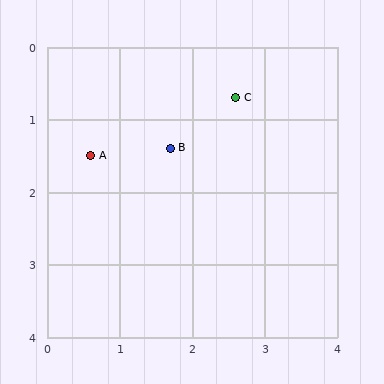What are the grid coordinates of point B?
Point B is at approximately (1.7, 1.4).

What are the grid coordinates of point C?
Point C is at approximately (2.6, 0.7).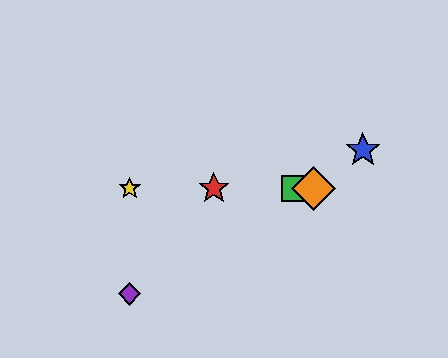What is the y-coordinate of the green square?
The green square is at y≈188.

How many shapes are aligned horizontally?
4 shapes (the red star, the green square, the yellow star, the orange diamond) are aligned horizontally.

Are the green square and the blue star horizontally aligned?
No, the green square is at y≈188 and the blue star is at y≈150.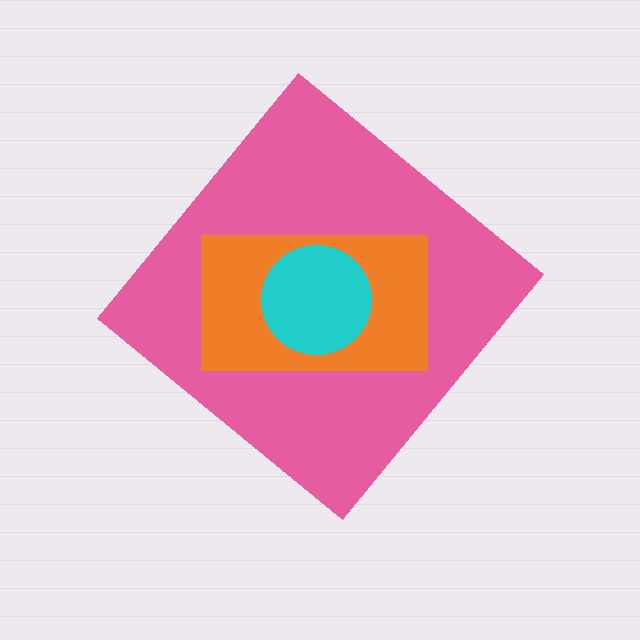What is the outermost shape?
The pink diamond.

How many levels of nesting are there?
3.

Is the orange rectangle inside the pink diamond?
Yes.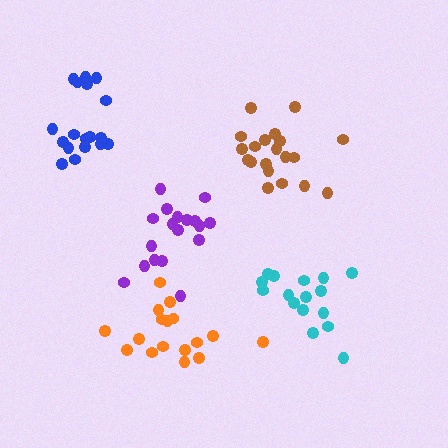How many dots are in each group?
Group 1: 20 dots, Group 2: 18 dots, Group 3: 17 dots, Group 4: 18 dots, Group 5: 16 dots (89 total).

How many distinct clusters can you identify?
There are 5 distinct clusters.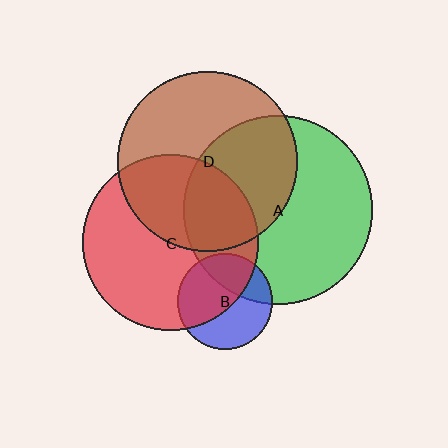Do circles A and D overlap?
Yes.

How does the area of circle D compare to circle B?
Approximately 3.6 times.